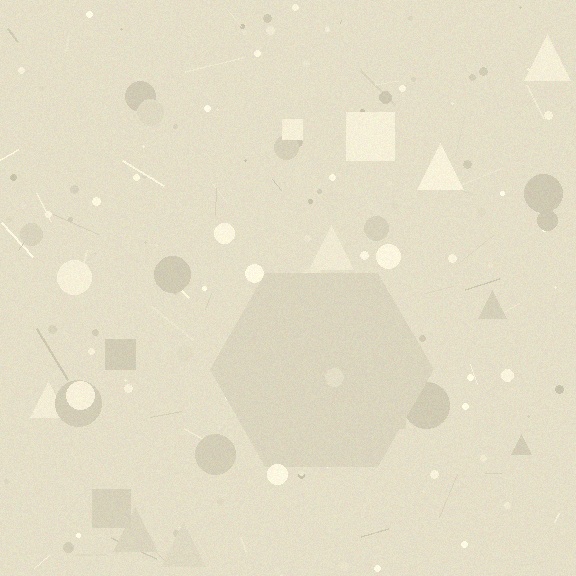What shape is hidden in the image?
A hexagon is hidden in the image.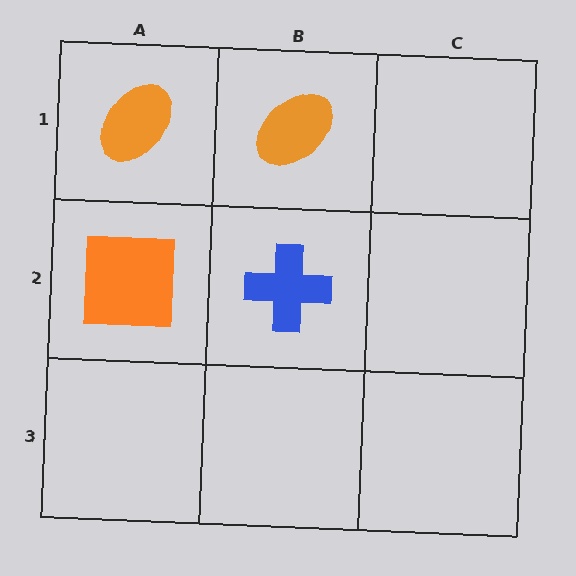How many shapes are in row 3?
0 shapes.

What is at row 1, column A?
An orange ellipse.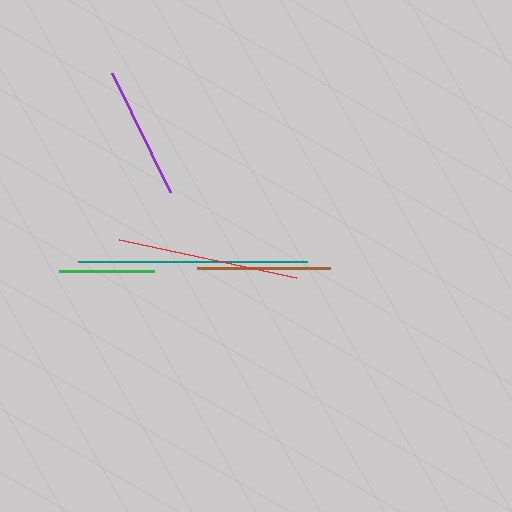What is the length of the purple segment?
The purple segment is approximately 132 pixels long.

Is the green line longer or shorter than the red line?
The red line is longer than the green line.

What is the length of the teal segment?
The teal segment is approximately 229 pixels long.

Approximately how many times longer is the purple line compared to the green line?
The purple line is approximately 1.4 times the length of the green line.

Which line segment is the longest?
The teal line is the longest at approximately 229 pixels.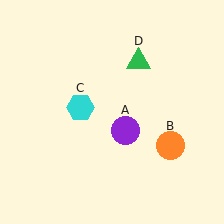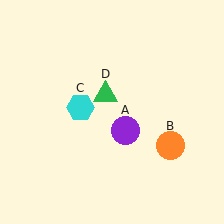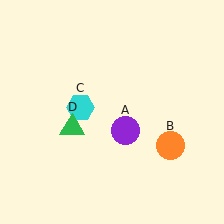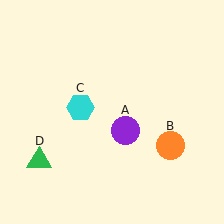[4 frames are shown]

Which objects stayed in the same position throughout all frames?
Purple circle (object A) and orange circle (object B) and cyan hexagon (object C) remained stationary.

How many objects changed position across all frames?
1 object changed position: green triangle (object D).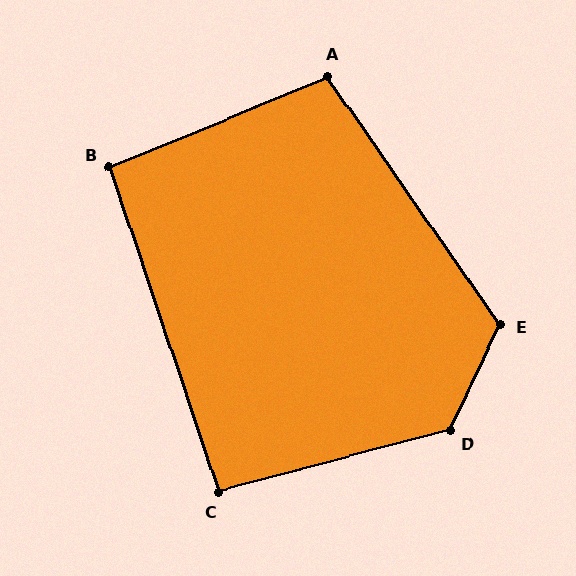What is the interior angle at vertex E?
Approximately 120 degrees (obtuse).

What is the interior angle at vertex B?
Approximately 94 degrees (approximately right).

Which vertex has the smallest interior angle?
C, at approximately 94 degrees.